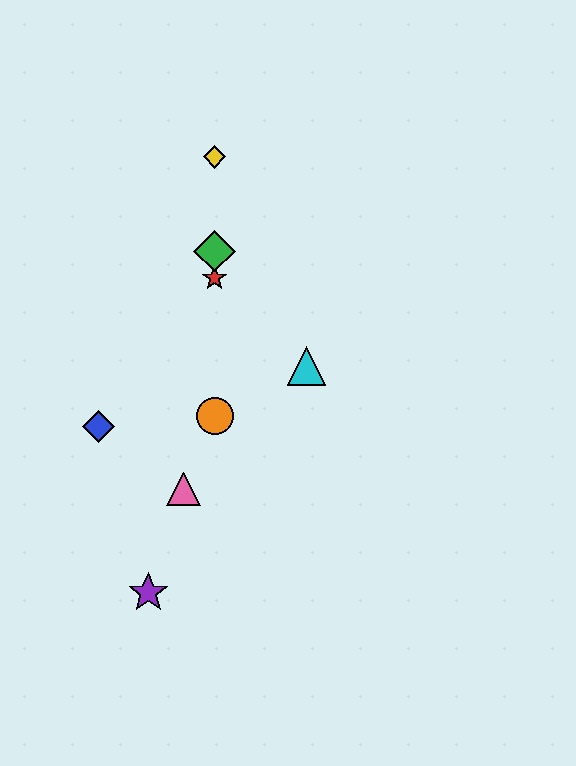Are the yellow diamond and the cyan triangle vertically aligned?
No, the yellow diamond is at x≈215 and the cyan triangle is at x≈306.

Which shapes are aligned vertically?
The red star, the green diamond, the yellow diamond, the orange circle are aligned vertically.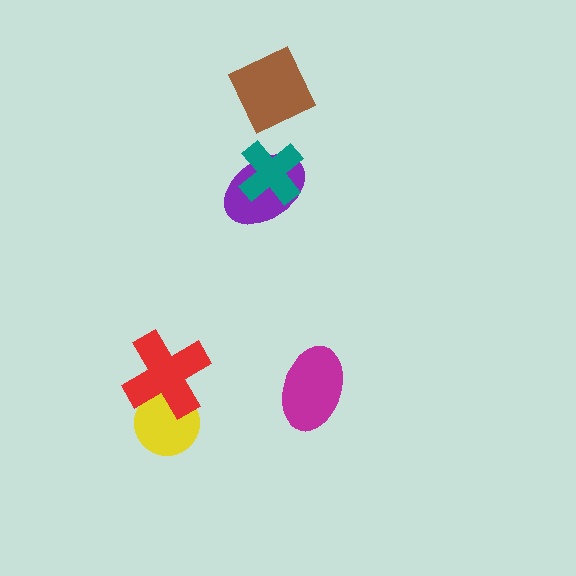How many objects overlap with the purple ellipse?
1 object overlaps with the purple ellipse.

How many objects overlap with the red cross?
1 object overlaps with the red cross.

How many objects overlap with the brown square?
0 objects overlap with the brown square.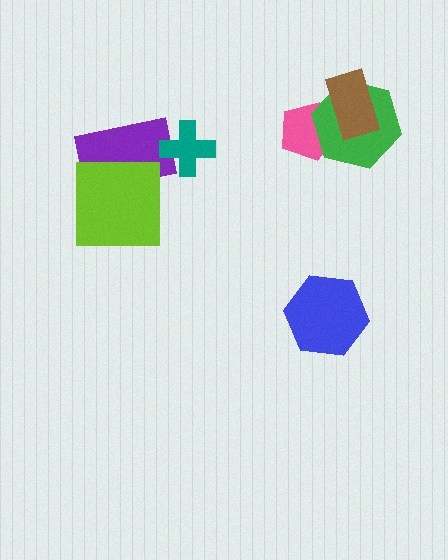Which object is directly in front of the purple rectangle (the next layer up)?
The teal cross is directly in front of the purple rectangle.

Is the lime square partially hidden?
No, no other shape covers it.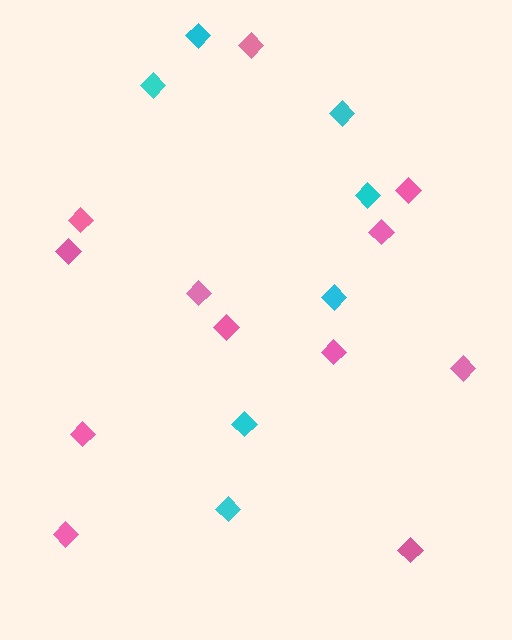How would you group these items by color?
There are 2 groups: one group of cyan diamonds (7) and one group of pink diamonds (12).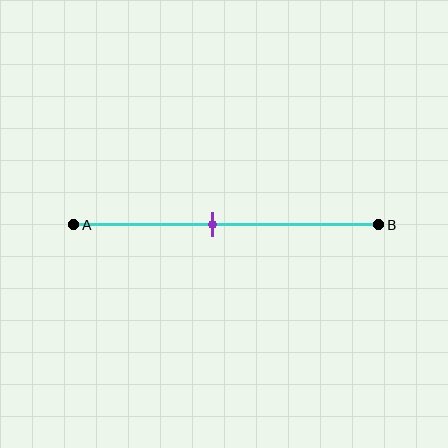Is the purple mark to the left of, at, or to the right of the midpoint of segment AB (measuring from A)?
The purple mark is to the left of the midpoint of segment AB.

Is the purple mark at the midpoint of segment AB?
No, the mark is at about 45% from A, not at the 50% midpoint.